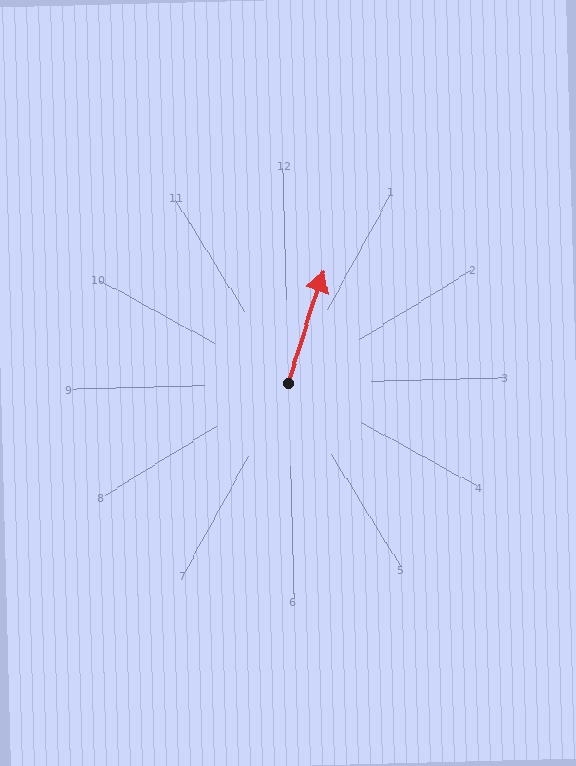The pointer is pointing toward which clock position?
Roughly 1 o'clock.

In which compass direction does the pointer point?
North.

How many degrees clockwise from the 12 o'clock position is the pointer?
Approximately 19 degrees.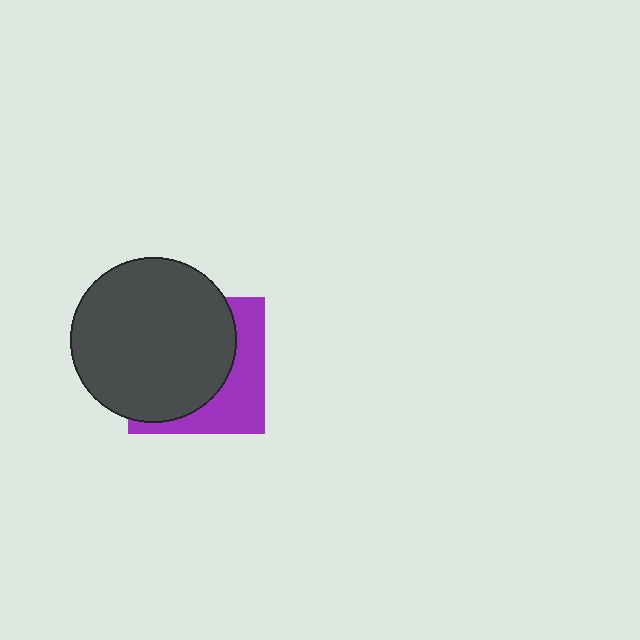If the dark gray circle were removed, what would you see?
You would see the complete purple square.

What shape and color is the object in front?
The object in front is a dark gray circle.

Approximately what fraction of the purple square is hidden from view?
Roughly 64% of the purple square is hidden behind the dark gray circle.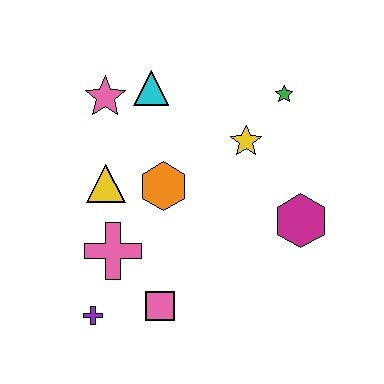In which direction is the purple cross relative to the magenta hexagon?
The purple cross is to the left of the magenta hexagon.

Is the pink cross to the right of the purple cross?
Yes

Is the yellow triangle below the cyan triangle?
Yes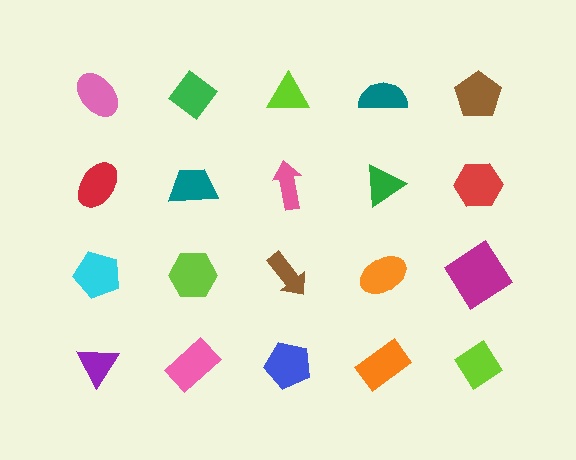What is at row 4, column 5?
A lime diamond.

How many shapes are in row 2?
5 shapes.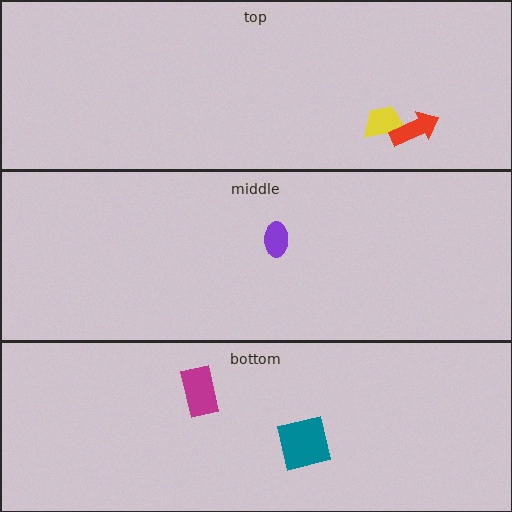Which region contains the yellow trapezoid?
The top region.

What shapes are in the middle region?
The purple ellipse.